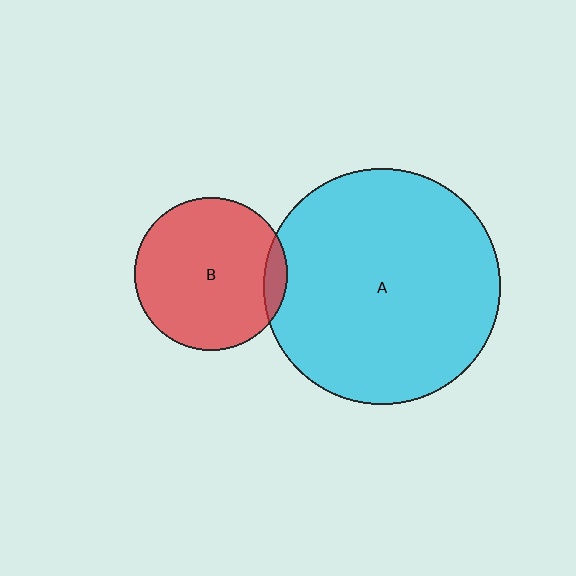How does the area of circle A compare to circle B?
Approximately 2.4 times.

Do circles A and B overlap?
Yes.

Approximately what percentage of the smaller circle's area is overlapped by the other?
Approximately 10%.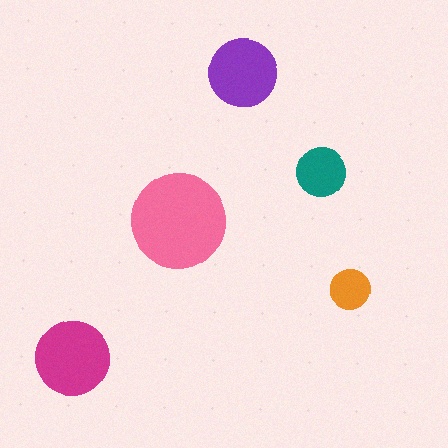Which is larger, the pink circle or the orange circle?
The pink one.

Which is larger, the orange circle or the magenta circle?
The magenta one.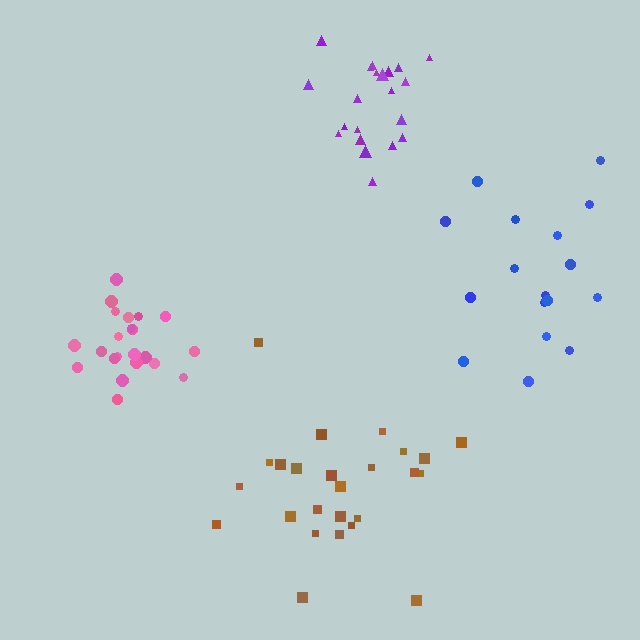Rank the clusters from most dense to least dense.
pink, purple, brown, blue.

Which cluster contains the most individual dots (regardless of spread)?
Brown (25).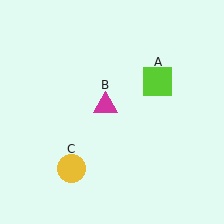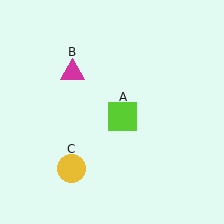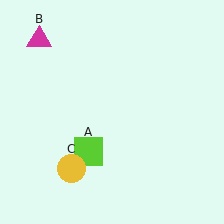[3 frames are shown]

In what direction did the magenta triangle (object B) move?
The magenta triangle (object B) moved up and to the left.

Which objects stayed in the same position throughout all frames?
Yellow circle (object C) remained stationary.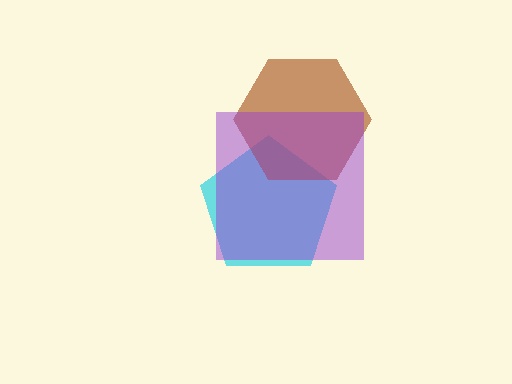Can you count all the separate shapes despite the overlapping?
Yes, there are 3 separate shapes.